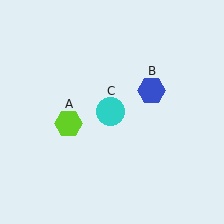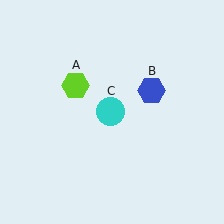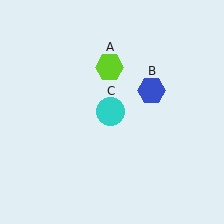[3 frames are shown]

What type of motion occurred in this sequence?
The lime hexagon (object A) rotated clockwise around the center of the scene.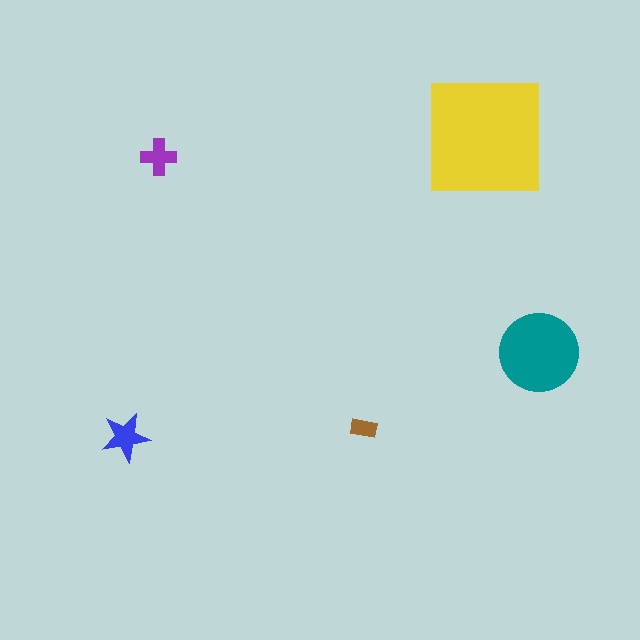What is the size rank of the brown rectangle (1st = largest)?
5th.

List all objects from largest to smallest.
The yellow square, the teal circle, the blue star, the purple cross, the brown rectangle.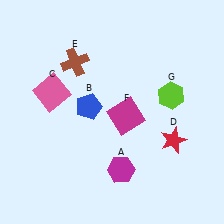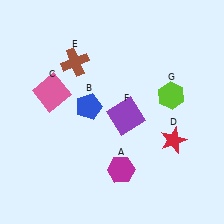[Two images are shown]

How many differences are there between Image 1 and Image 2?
There is 1 difference between the two images.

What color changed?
The square (F) changed from magenta in Image 1 to purple in Image 2.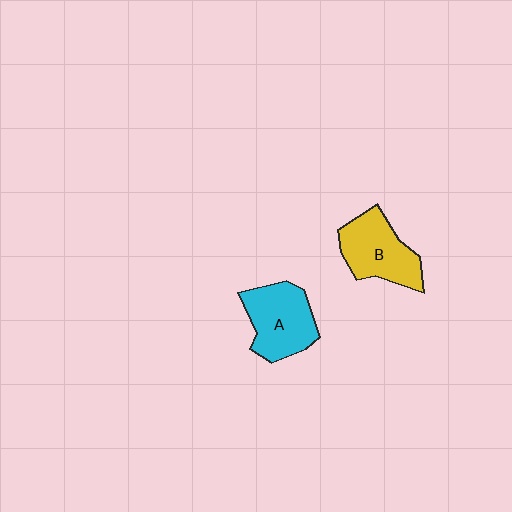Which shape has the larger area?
Shape A (cyan).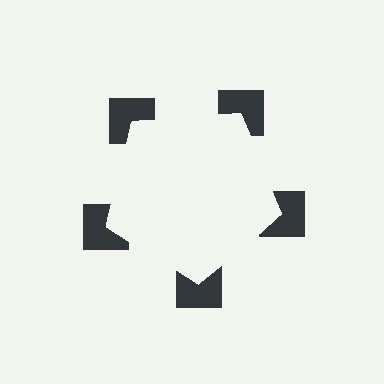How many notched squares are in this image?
There are 5 — one at each vertex of the illusory pentagon.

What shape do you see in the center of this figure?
An illusory pentagon — its edges are inferred from the aligned wedge cuts in the notched squares, not physically drawn.